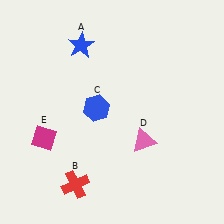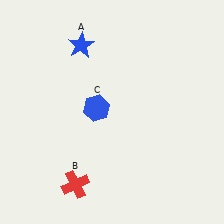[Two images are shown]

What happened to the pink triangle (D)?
The pink triangle (D) was removed in Image 2. It was in the bottom-right area of Image 1.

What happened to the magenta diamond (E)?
The magenta diamond (E) was removed in Image 2. It was in the bottom-left area of Image 1.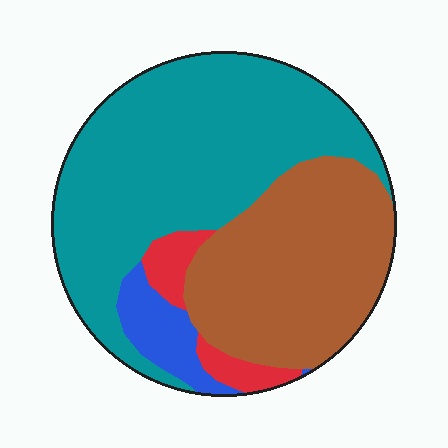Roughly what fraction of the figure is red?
Red takes up about one tenth (1/10) of the figure.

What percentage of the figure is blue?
Blue covers around 5% of the figure.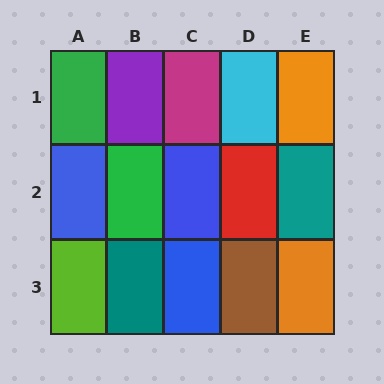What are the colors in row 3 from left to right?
Lime, teal, blue, brown, orange.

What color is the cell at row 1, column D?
Cyan.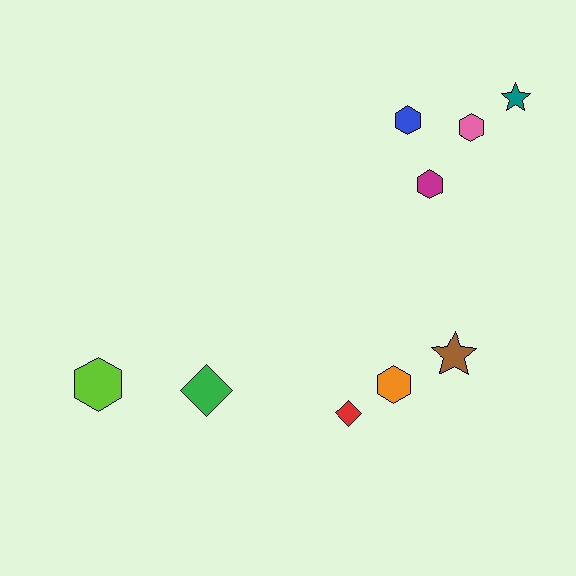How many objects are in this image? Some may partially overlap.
There are 9 objects.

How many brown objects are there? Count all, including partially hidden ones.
There is 1 brown object.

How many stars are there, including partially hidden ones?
There are 2 stars.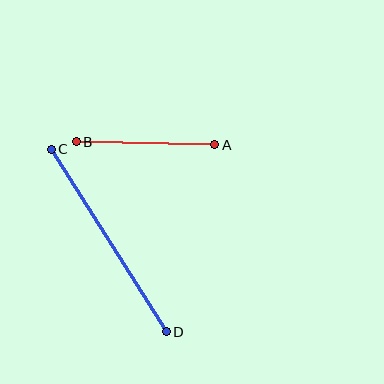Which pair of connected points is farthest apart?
Points C and D are farthest apart.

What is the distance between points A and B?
The distance is approximately 139 pixels.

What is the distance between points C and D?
The distance is approximately 216 pixels.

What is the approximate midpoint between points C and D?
The midpoint is at approximately (109, 241) pixels.